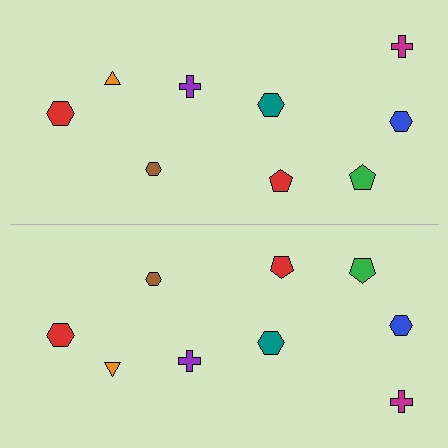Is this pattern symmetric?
Yes, this pattern has bilateral (reflection) symmetry.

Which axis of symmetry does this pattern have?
The pattern has a horizontal axis of symmetry running through the center of the image.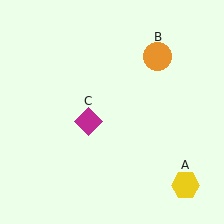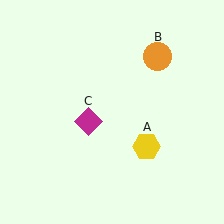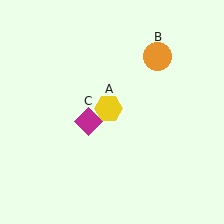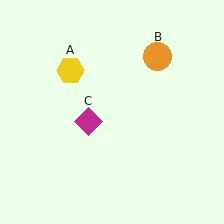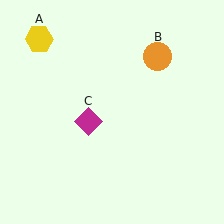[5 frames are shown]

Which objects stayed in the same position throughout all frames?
Orange circle (object B) and magenta diamond (object C) remained stationary.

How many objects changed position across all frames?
1 object changed position: yellow hexagon (object A).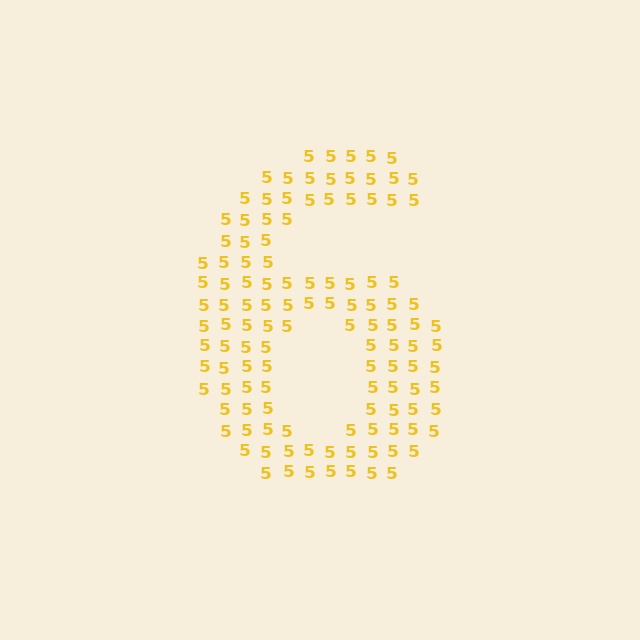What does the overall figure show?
The overall figure shows the digit 6.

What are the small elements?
The small elements are digit 5's.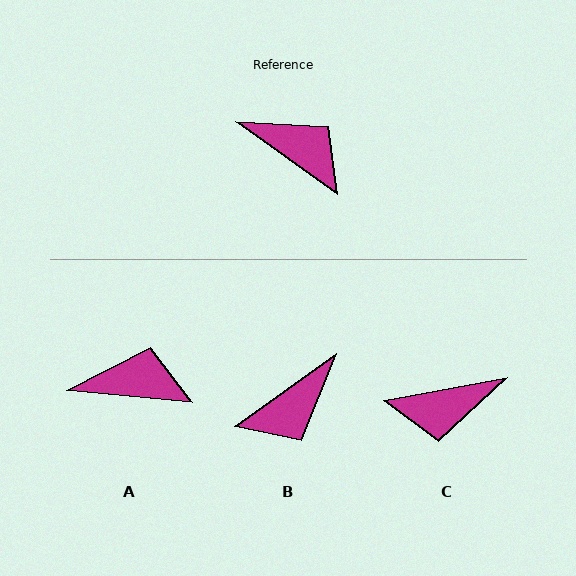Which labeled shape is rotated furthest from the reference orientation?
C, about 134 degrees away.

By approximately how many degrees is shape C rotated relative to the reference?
Approximately 134 degrees clockwise.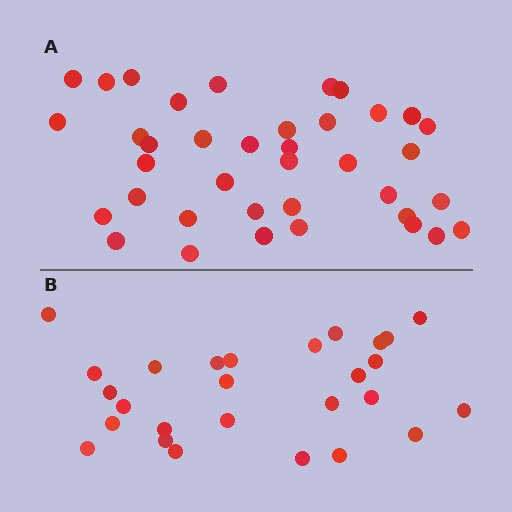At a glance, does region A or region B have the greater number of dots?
Region A (the top region) has more dots.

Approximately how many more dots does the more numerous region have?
Region A has roughly 12 or so more dots than region B.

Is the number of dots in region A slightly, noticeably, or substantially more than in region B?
Region A has noticeably more, but not dramatically so. The ratio is roughly 1.4 to 1.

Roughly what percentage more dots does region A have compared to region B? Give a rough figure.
About 40% more.